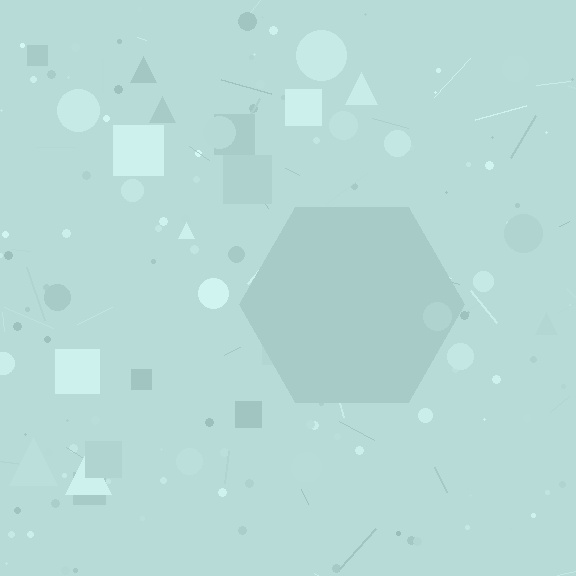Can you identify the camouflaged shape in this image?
The camouflaged shape is a hexagon.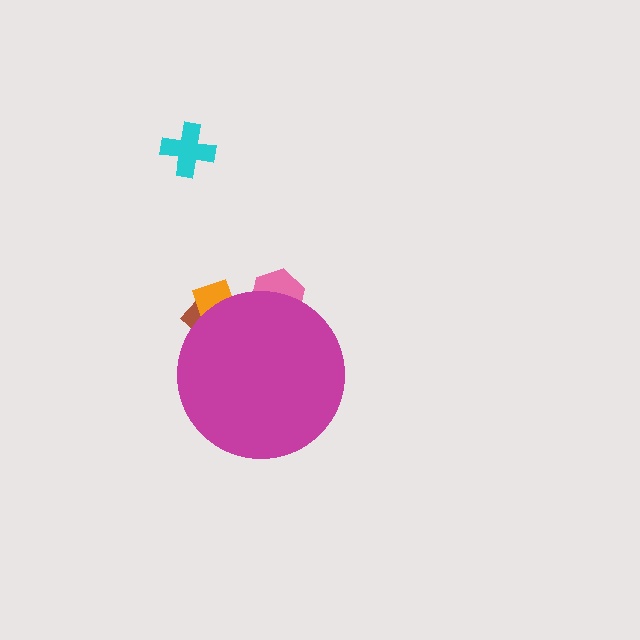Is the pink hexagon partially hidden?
Yes, the pink hexagon is partially hidden behind the magenta circle.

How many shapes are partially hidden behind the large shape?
3 shapes are partially hidden.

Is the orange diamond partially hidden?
Yes, the orange diamond is partially hidden behind the magenta circle.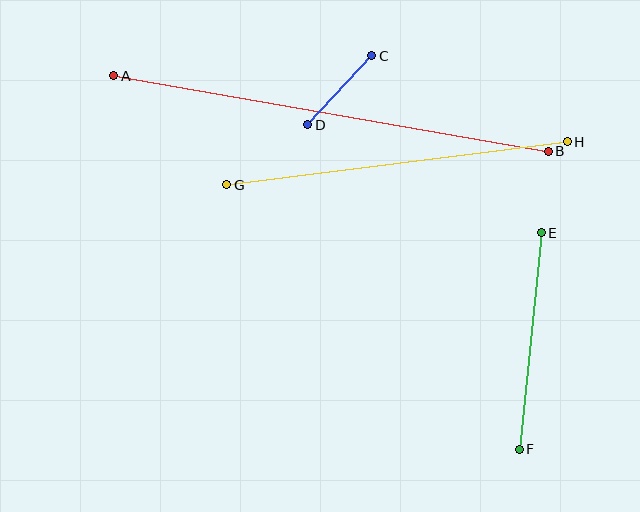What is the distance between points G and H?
The distance is approximately 343 pixels.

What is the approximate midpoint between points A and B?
The midpoint is at approximately (331, 113) pixels.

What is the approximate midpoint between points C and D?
The midpoint is at approximately (340, 90) pixels.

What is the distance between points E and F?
The distance is approximately 217 pixels.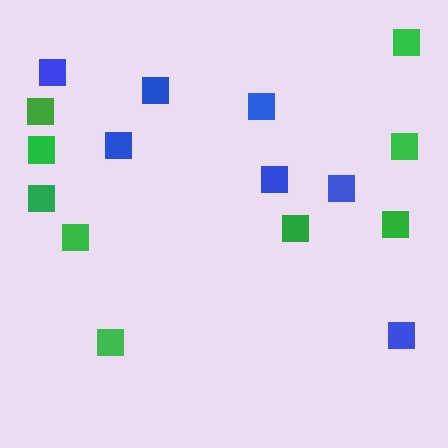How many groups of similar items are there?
There are 2 groups: one group of green squares (9) and one group of blue squares (7).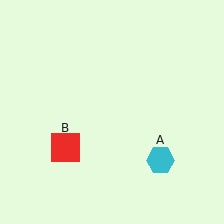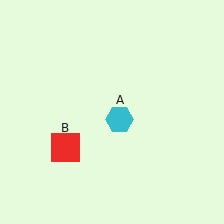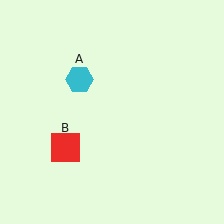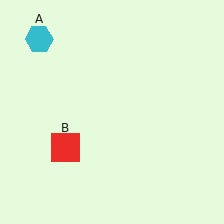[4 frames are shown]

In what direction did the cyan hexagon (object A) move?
The cyan hexagon (object A) moved up and to the left.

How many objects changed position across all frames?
1 object changed position: cyan hexagon (object A).